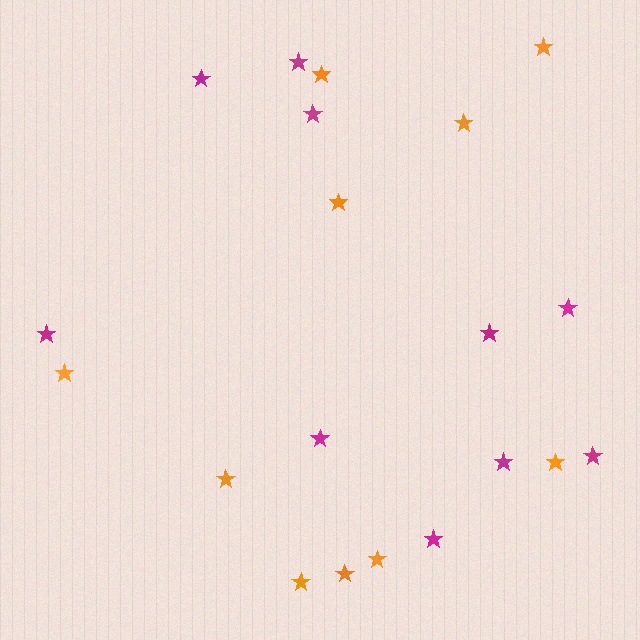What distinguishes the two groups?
There are 2 groups: one group of magenta stars (10) and one group of orange stars (10).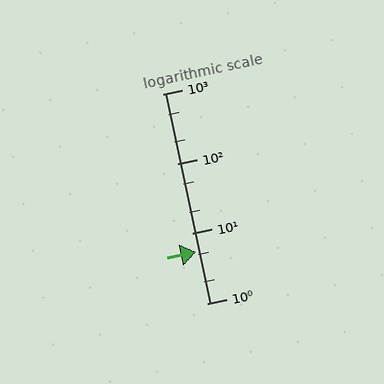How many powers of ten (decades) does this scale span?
The scale spans 3 decades, from 1 to 1000.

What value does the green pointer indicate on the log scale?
The pointer indicates approximately 5.5.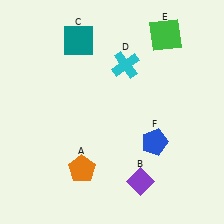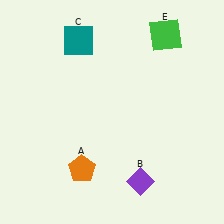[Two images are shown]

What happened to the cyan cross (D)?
The cyan cross (D) was removed in Image 2. It was in the top-right area of Image 1.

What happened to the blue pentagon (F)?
The blue pentagon (F) was removed in Image 2. It was in the bottom-right area of Image 1.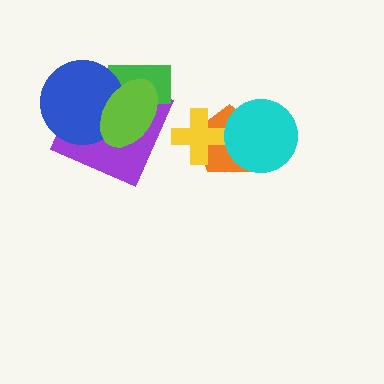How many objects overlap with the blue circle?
3 objects overlap with the blue circle.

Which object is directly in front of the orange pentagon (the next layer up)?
The yellow cross is directly in front of the orange pentagon.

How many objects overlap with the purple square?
3 objects overlap with the purple square.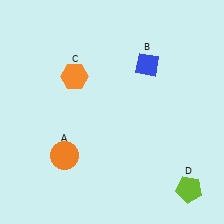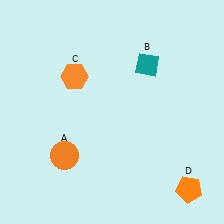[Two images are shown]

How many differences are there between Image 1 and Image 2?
There are 2 differences between the two images.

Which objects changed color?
B changed from blue to teal. D changed from lime to orange.